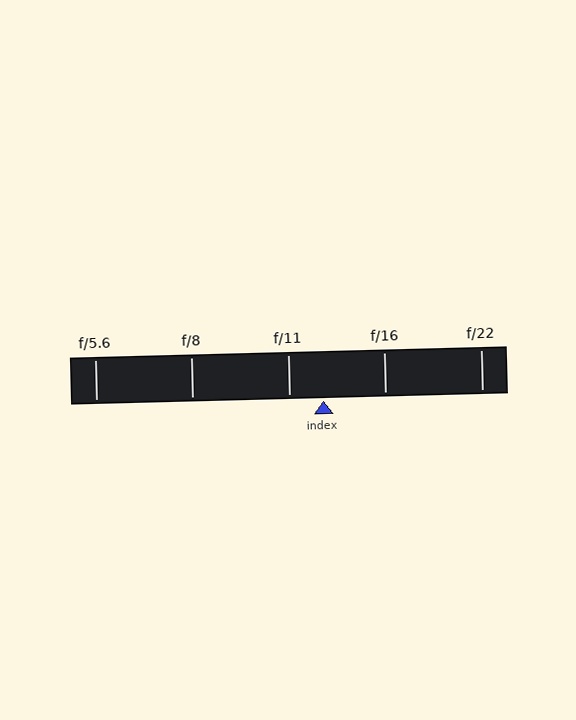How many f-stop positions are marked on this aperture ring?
There are 5 f-stop positions marked.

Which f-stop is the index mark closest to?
The index mark is closest to f/11.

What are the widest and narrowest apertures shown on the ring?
The widest aperture shown is f/5.6 and the narrowest is f/22.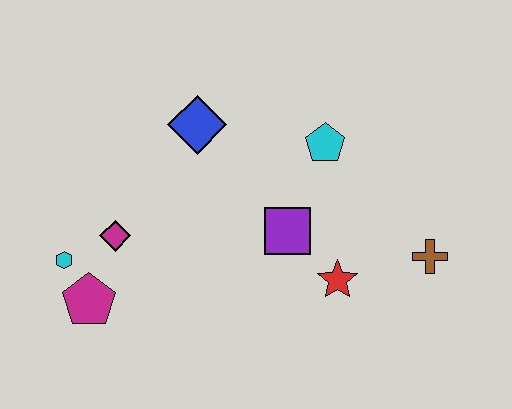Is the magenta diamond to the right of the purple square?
No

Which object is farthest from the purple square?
The cyan hexagon is farthest from the purple square.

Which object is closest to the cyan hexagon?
The magenta pentagon is closest to the cyan hexagon.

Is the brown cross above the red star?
Yes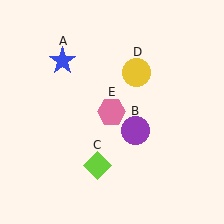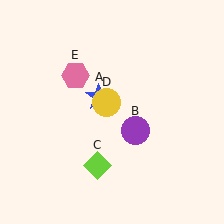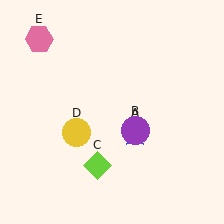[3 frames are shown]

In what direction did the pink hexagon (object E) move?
The pink hexagon (object E) moved up and to the left.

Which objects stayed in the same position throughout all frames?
Purple circle (object B) and lime diamond (object C) remained stationary.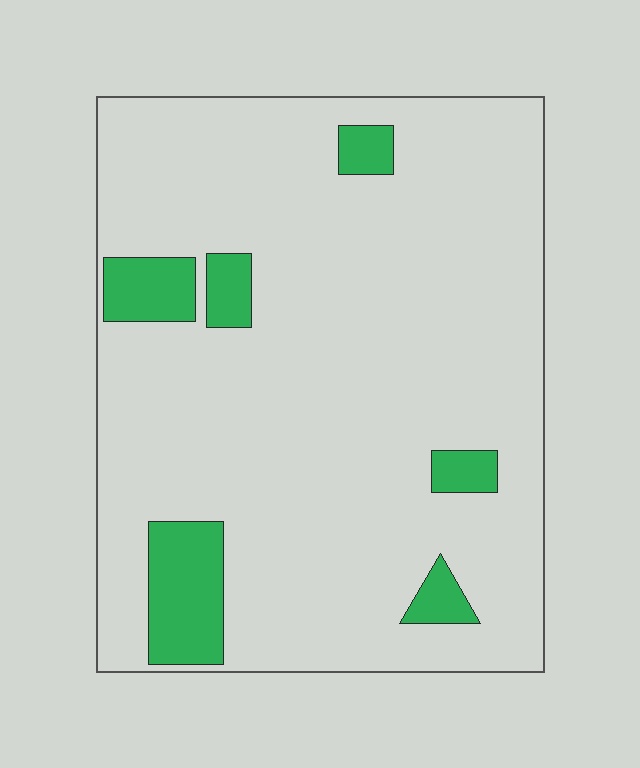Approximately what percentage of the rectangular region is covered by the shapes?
Approximately 10%.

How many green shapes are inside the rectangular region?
6.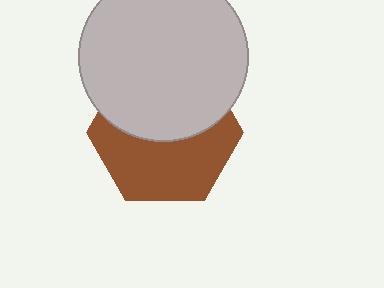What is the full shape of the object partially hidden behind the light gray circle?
The partially hidden object is a brown hexagon.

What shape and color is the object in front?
The object in front is a light gray circle.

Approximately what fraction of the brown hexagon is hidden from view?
Roughly 48% of the brown hexagon is hidden behind the light gray circle.